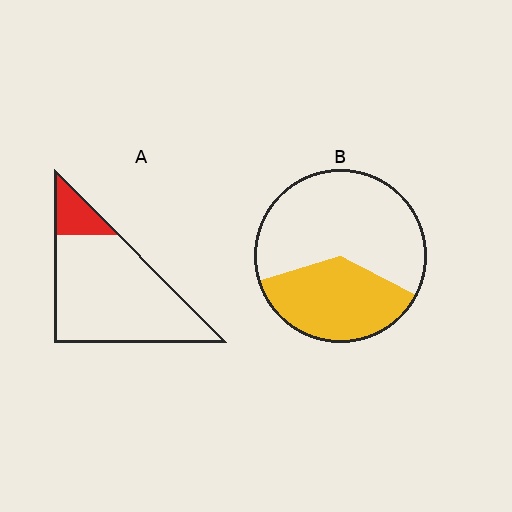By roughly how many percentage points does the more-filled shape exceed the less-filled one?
By roughly 25 percentage points (B over A).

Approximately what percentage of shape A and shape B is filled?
A is approximately 15% and B is approximately 40%.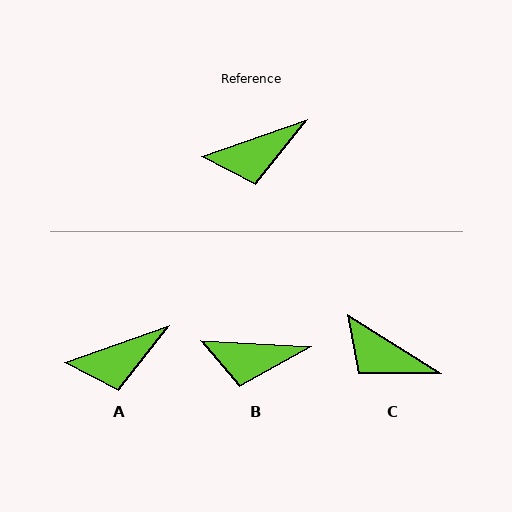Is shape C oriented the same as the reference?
No, it is off by about 51 degrees.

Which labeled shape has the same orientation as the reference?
A.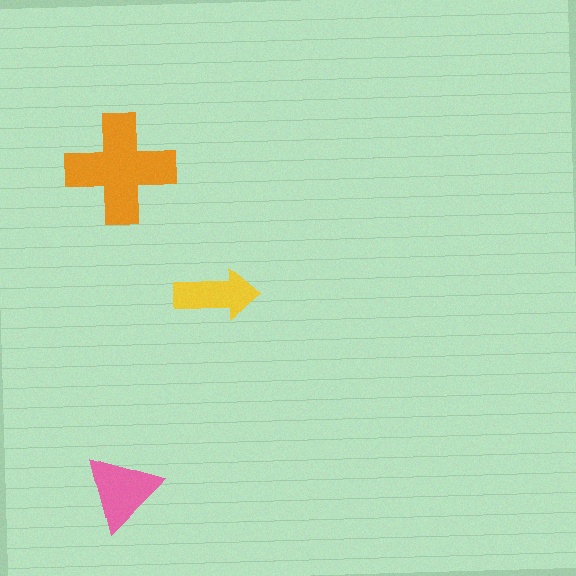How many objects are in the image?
There are 3 objects in the image.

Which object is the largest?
The orange cross.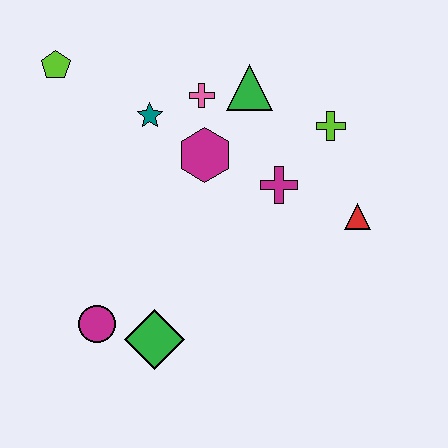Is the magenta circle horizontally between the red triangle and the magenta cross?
No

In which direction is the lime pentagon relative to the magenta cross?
The lime pentagon is to the left of the magenta cross.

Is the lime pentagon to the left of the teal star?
Yes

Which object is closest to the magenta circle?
The green diamond is closest to the magenta circle.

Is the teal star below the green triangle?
Yes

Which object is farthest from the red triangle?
The lime pentagon is farthest from the red triangle.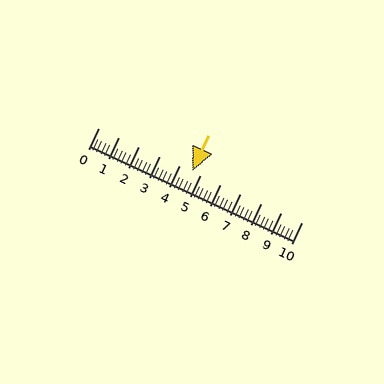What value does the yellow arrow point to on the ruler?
The yellow arrow points to approximately 4.6.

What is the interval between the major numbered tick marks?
The major tick marks are spaced 1 units apart.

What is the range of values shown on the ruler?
The ruler shows values from 0 to 10.